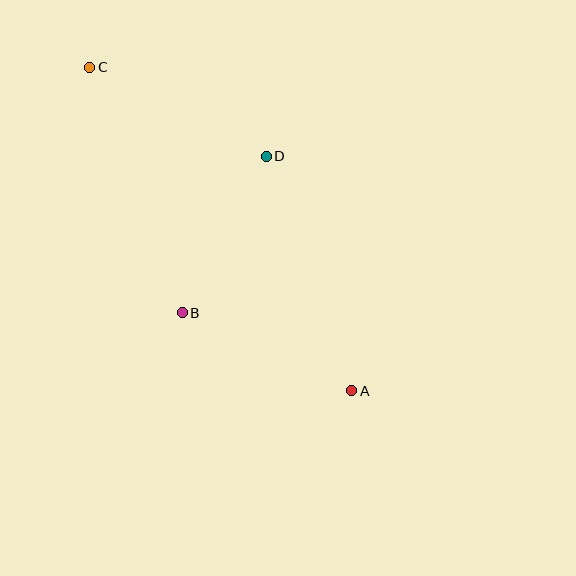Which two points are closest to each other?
Points B and D are closest to each other.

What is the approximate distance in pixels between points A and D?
The distance between A and D is approximately 250 pixels.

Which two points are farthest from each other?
Points A and C are farthest from each other.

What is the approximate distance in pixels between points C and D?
The distance between C and D is approximately 198 pixels.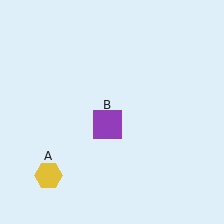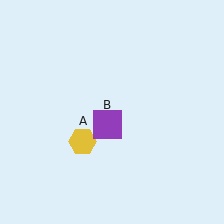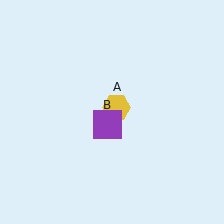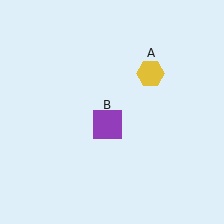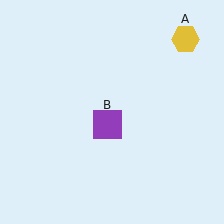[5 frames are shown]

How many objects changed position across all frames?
1 object changed position: yellow hexagon (object A).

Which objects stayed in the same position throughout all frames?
Purple square (object B) remained stationary.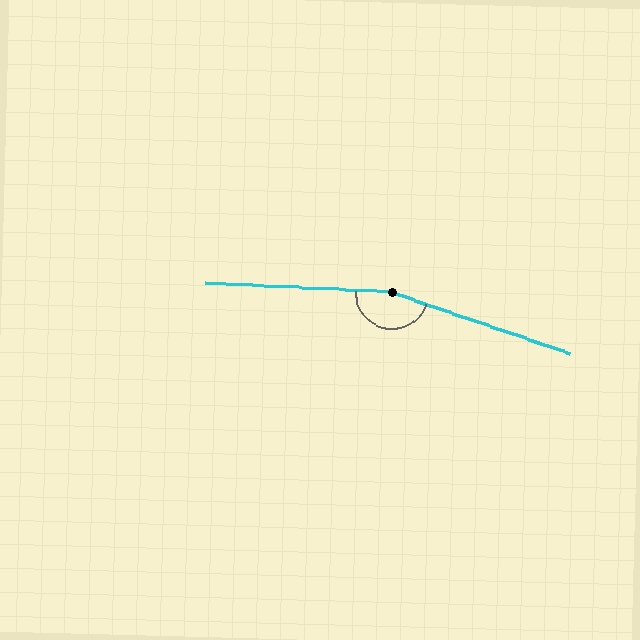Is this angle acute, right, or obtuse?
It is obtuse.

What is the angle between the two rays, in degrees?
Approximately 164 degrees.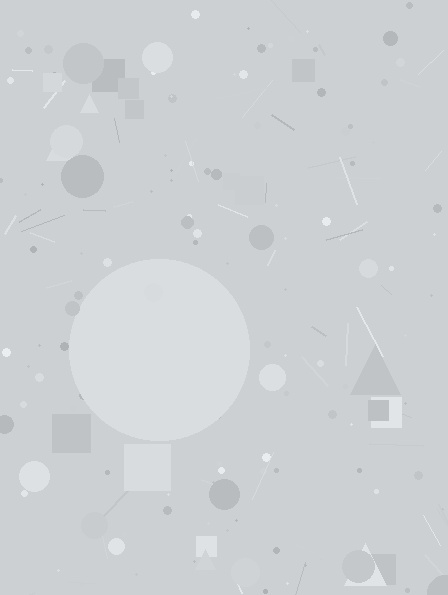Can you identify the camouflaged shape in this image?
The camouflaged shape is a circle.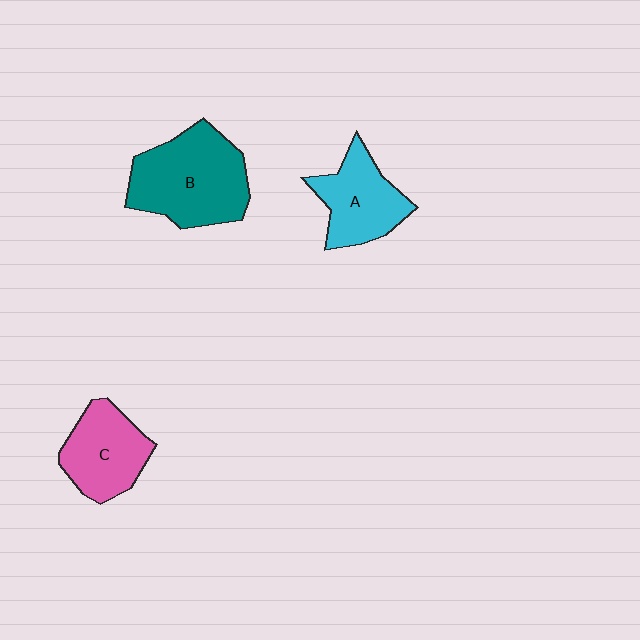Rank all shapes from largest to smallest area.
From largest to smallest: B (teal), C (pink), A (cyan).